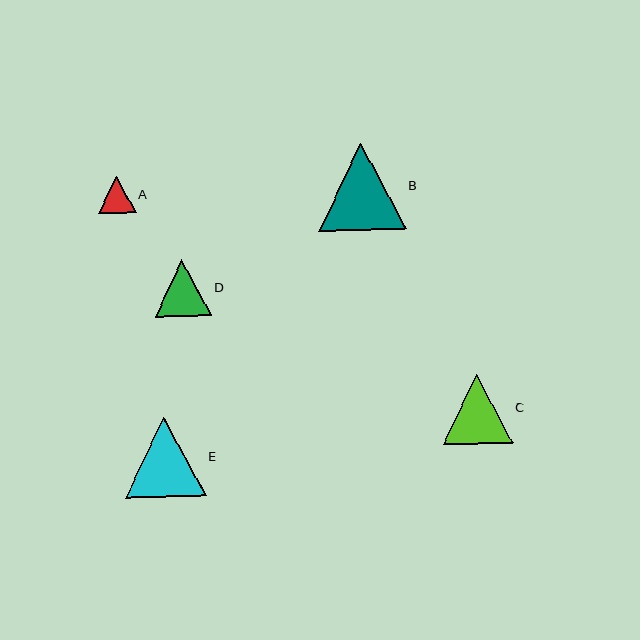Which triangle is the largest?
Triangle B is the largest with a size of approximately 87 pixels.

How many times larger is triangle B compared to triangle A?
Triangle B is approximately 2.3 times the size of triangle A.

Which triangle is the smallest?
Triangle A is the smallest with a size of approximately 38 pixels.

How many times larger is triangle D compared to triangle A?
Triangle D is approximately 1.5 times the size of triangle A.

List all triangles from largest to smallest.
From largest to smallest: B, E, C, D, A.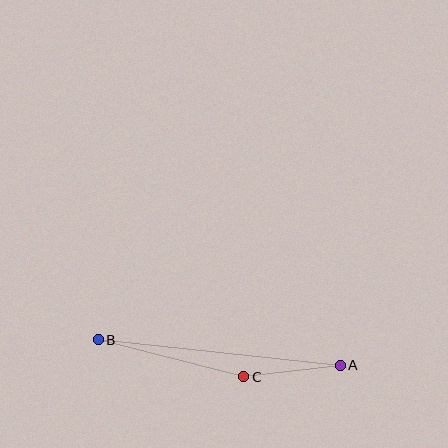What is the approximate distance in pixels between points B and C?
The distance between B and C is approximately 150 pixels.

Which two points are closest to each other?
Points A and C are closest to each other.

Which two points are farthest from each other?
Points A and B are farthest from each other.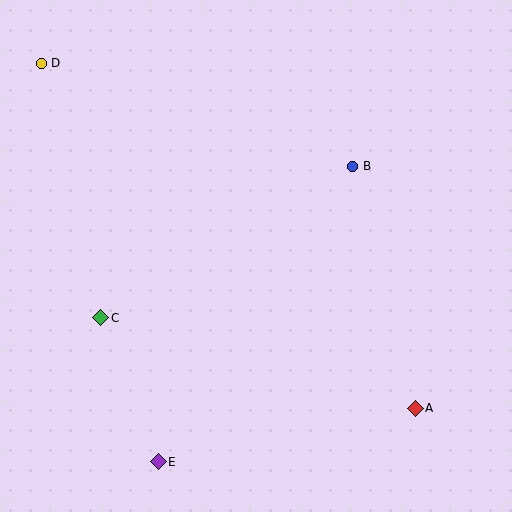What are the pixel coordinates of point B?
Point B is at (353, 166).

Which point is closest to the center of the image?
Point B at (353, 166) is closest to the center.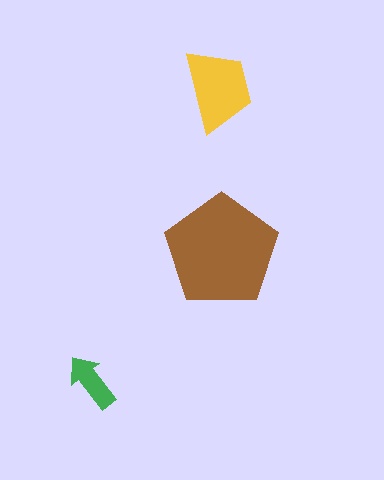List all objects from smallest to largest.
The green arrow, the yellow trapezoid, the brown pentagon.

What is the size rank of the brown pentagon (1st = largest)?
1st.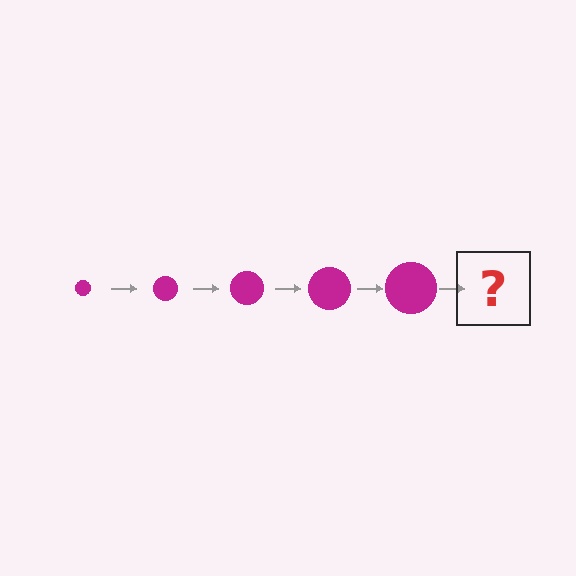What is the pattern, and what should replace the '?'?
The pattern is that the circle gets progressively larger each step. The '?' should be a magenta circle, larger than the previous one.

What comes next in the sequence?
The next element should be a magenta circle, larger than the previous one.